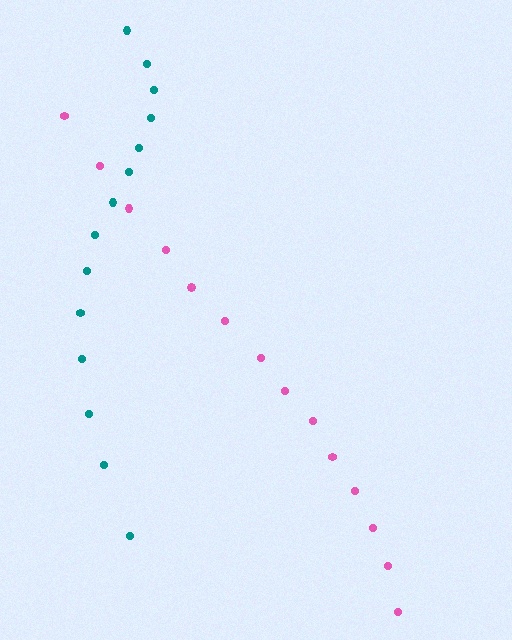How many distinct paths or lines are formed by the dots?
There are 2 distinct paths.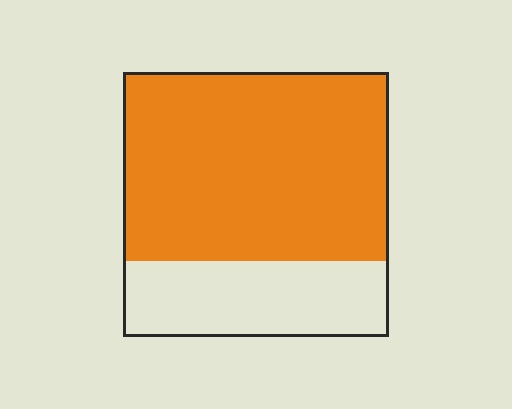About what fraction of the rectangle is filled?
About three quarters (3/4).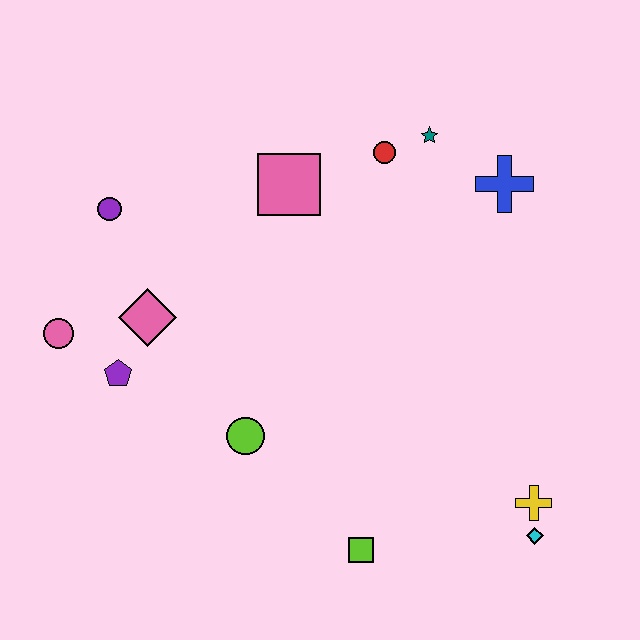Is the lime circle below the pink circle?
Yes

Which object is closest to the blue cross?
The teal star is closest to the blue cross.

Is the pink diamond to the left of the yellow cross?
Yes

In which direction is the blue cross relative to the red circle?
The blue cross is to the right of the red circle.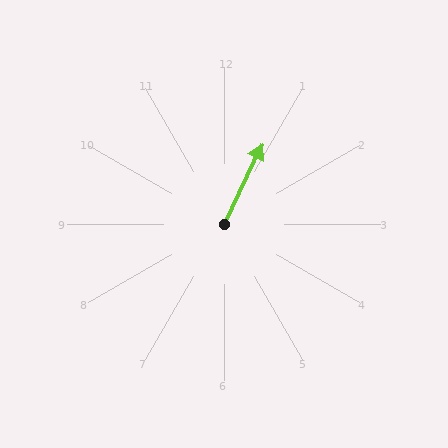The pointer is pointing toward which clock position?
Roughly 1 o'clock.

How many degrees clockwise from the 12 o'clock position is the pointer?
Approximately 25 degrees.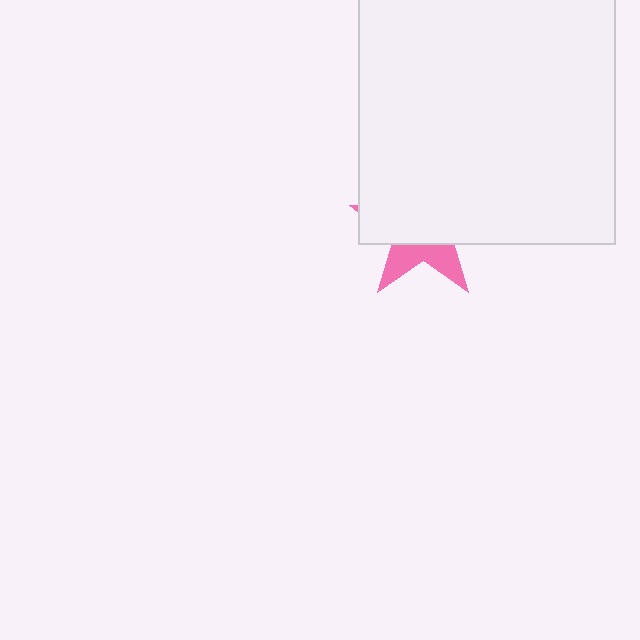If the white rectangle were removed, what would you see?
You would see the complete pink star.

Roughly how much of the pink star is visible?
A small part of it is visible (roughly 31%).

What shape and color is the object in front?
The object in front is a white rectangle.